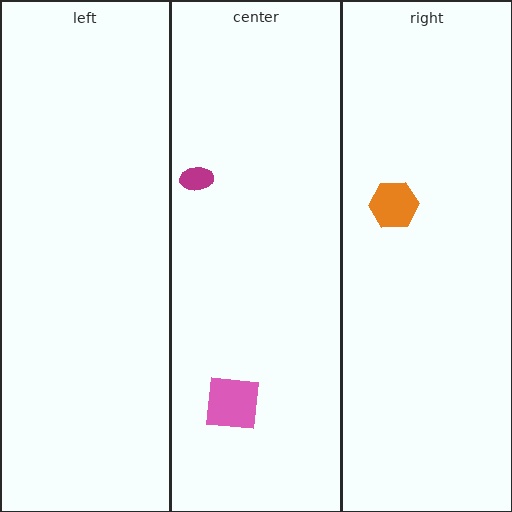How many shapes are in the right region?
1.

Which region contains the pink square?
The center region.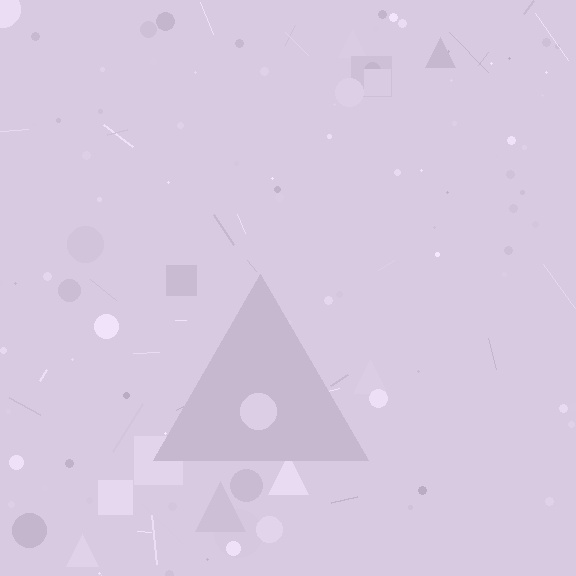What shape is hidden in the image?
A triangle is hidden in the image.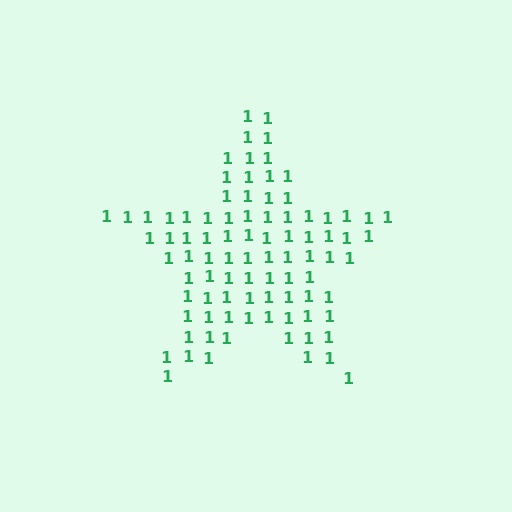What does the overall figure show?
The overall figure shows a star.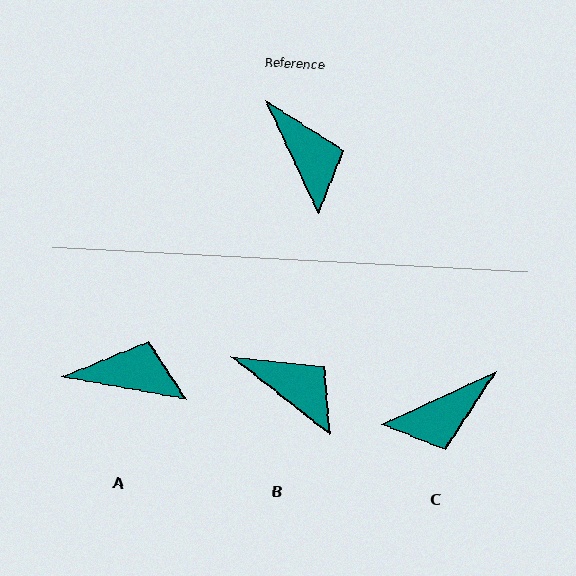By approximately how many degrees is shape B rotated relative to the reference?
Approximately 27 degrees counter-clockwise.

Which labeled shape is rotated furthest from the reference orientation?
C, about 91 degrees away.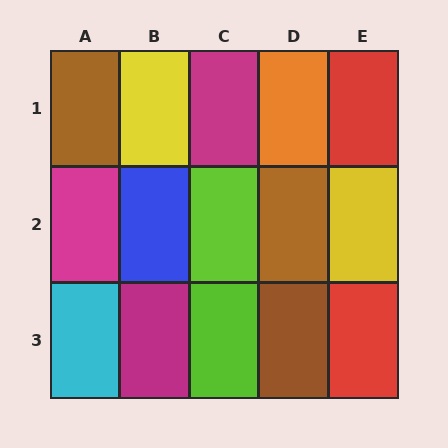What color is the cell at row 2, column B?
Blue.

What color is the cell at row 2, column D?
Brown.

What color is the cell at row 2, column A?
Magenta.